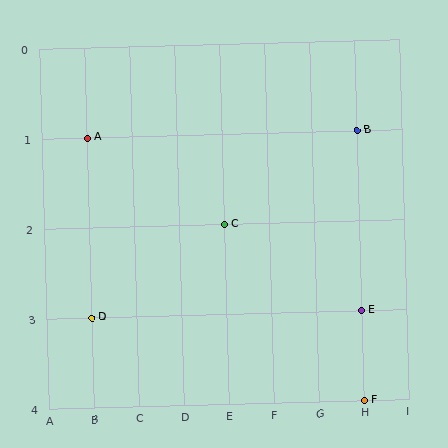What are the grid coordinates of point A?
Point A is at grid coordinates (B, 1).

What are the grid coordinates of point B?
Point B is at grid coordinates (H, 1).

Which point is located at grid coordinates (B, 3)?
Point D is at (B, 3).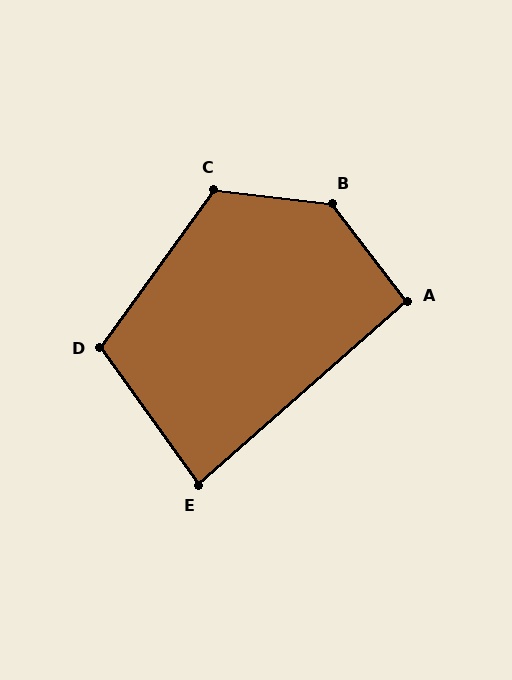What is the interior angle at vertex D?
Approximately 109 degrees (obtuse).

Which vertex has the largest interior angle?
B, at approximately 134 degrees.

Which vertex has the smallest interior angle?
E, at approximately 84 degrees.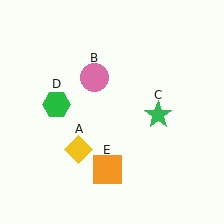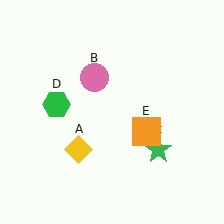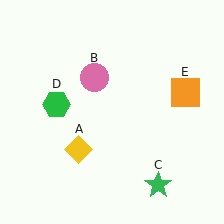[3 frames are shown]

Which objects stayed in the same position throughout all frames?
Yellow diamond (object A) and pink circle (object B) and green hexagon (object D) remained stationary.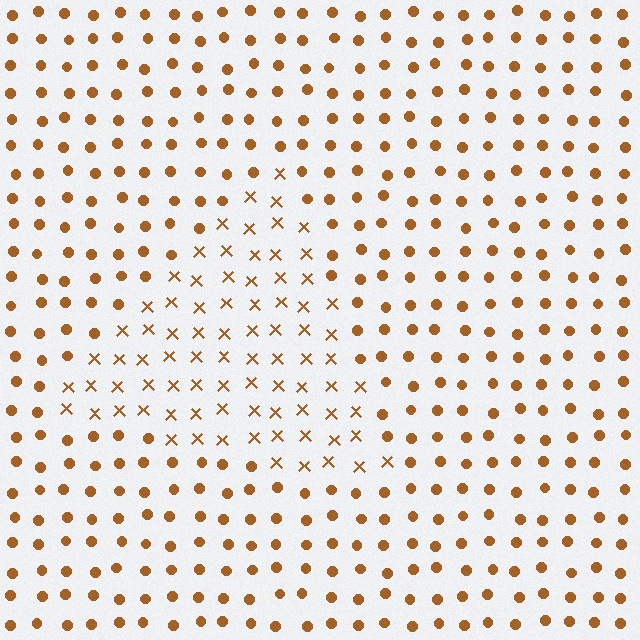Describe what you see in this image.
The image is filled with small brown elements arranged in a uniform grid. A triangle-shaped region contains X marks, while the surrounding area contains circles. The boundary is defined purely by the change in element shape.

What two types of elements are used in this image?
The image uses X marks inside the triangle region and circles outside it.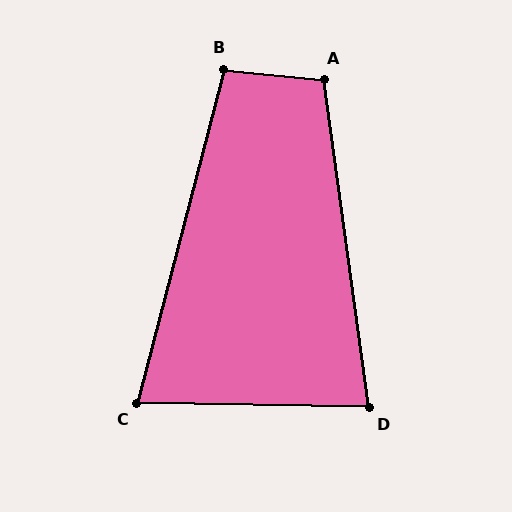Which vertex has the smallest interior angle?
C, at approximately 77 degrees.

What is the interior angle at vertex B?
Approximately 99 degrees (obtuse).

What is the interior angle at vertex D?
Approximately 81 degrees (acute).